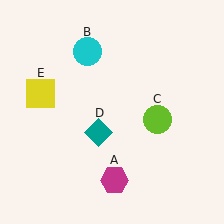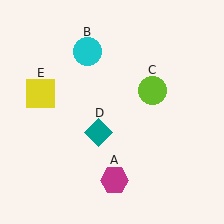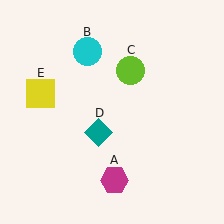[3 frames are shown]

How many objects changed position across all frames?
1 object changed position: lime circle (object C).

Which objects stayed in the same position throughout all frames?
Magenta hexagon (object A) and cyan circle (object B) and teal diamond (object D) and yellow square (object E) remained stationary.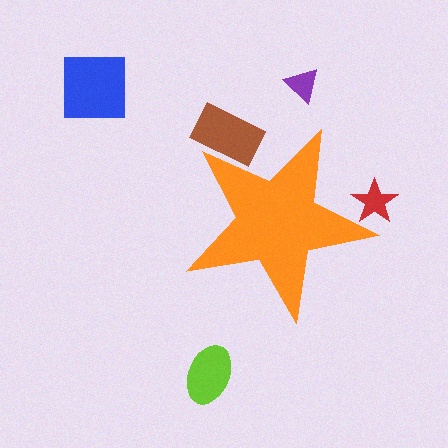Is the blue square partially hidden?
No, the blue square is fully visible.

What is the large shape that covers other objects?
An orange star.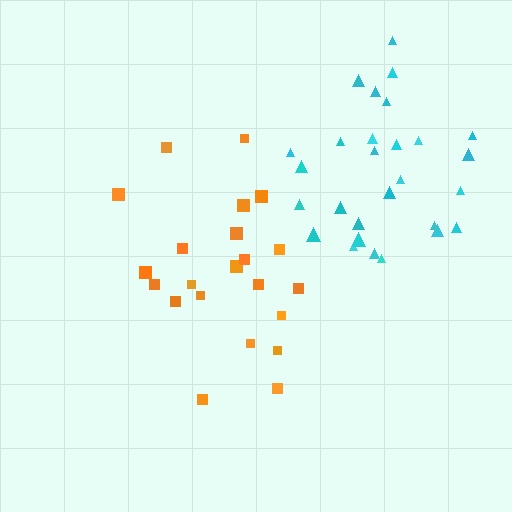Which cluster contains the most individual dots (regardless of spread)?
Cyan (28).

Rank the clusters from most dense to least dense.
cyan, orange.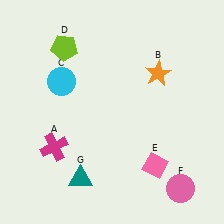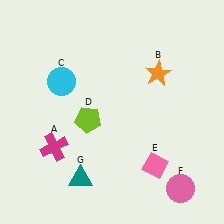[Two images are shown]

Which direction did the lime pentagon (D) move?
The lime pentagon (D) moved down.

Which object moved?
The lime pentagon (D) moved down.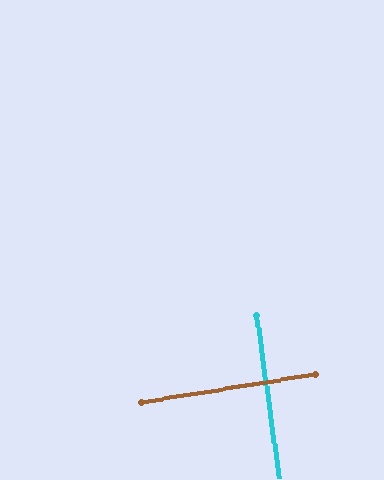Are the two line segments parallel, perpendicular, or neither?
Perpendicular — they meet at approximately 89°.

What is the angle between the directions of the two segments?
Approximately 89 degrees.